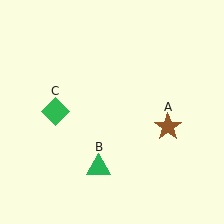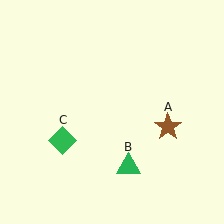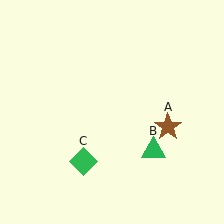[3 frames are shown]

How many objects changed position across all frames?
2 objects changed position: green triangle (object B), green diamond (object C).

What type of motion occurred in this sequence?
The green triangle (object B), green diamond (object C) rotated counterclockwise around the center of the scene.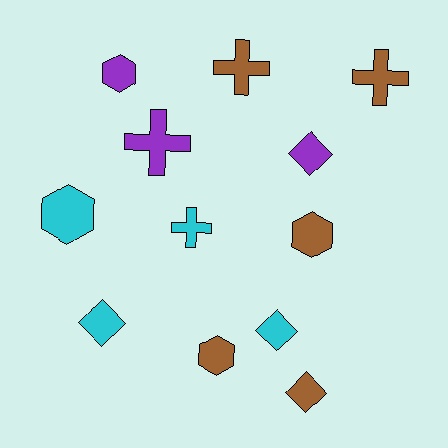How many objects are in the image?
There are 12 objects.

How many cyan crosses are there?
There is 1 cyan cross.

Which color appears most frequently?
Brown, with 5 objects.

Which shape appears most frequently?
Hexagon, with 4 objects.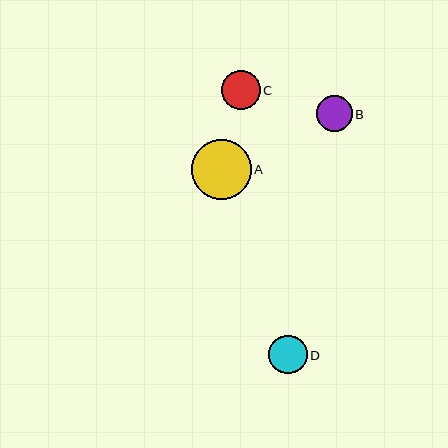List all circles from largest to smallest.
From largest to smallest: A, C, D, B.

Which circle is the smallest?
Circle B is the smallest with a size of approximately 36 pixels.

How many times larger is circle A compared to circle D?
Circle A is approximately 1.5 times the size of circle D.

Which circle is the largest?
Circle A is the largest with a size of approximately 60 pixels.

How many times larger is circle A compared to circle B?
Circle A is approximately 1.7 times the size of circle B.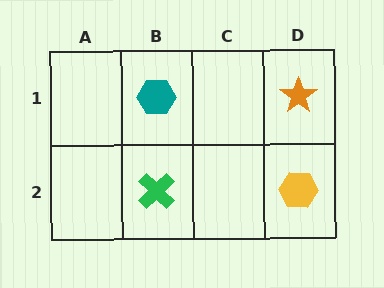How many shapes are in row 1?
2 shapes.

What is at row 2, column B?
A green cross.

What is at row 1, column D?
An orange star.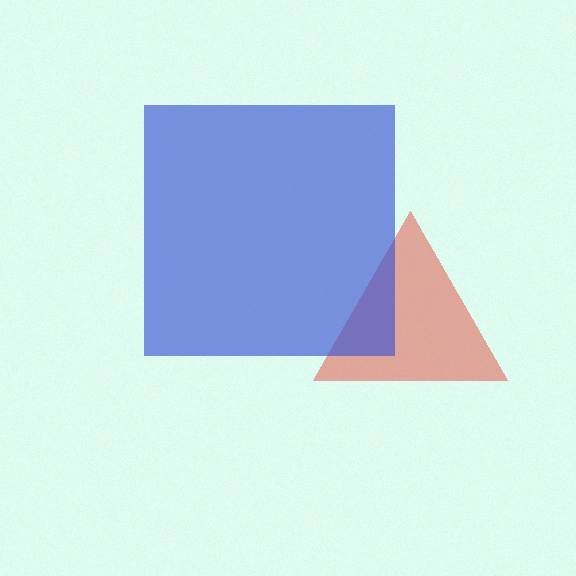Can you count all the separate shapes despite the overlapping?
Yes, there are 2 separate shapes.